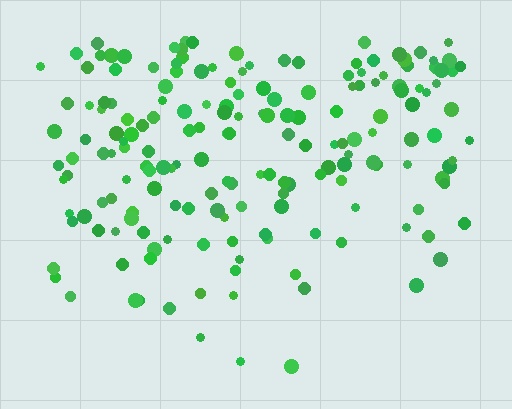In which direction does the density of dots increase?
From bottom to top, with the top side densest.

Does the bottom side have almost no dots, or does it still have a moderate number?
Still a moderate number, just noticeably fewer than the top.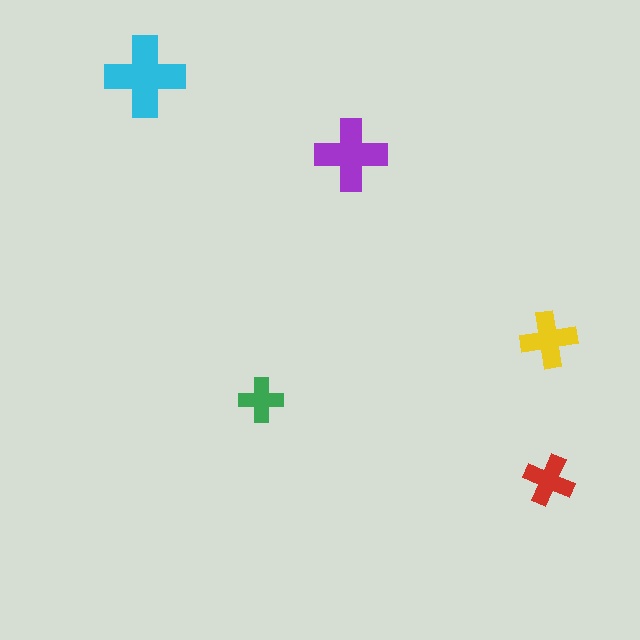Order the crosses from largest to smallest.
the cyan one, the purple one, the yellow one, the red one, the green one.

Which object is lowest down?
The red cross is bottommost.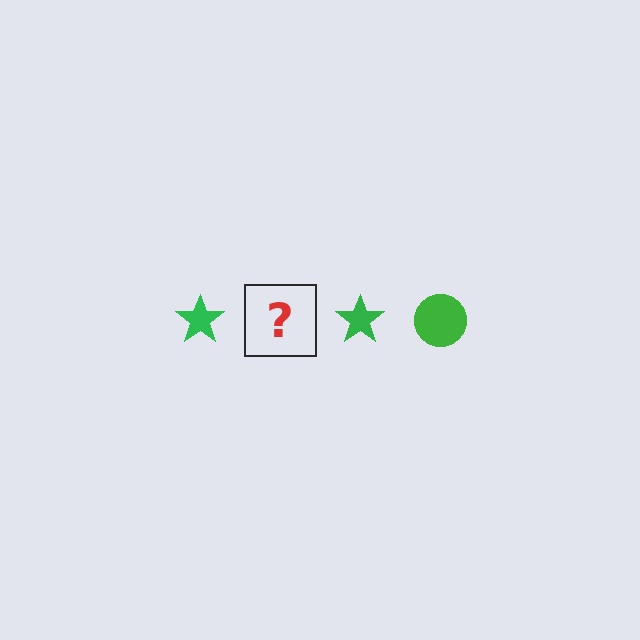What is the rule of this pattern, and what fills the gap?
The rule is that the pattern cycles through star, circle shapes in green. The gap should be filled with a green circle.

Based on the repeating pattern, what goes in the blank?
The blank should be a green circle.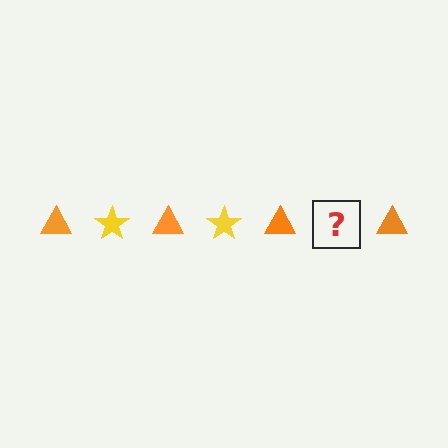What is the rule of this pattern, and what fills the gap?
The rule is that the pattern alternates between orange triangle and yellow star. The gap should be filled with a yellow star.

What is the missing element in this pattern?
The missing element is a yellow star.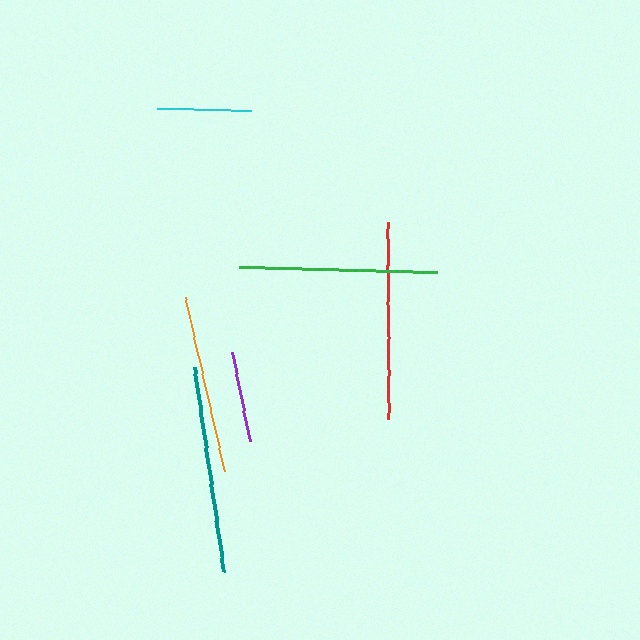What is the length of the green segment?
The green segment is approximately 198 pixels long.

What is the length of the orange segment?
The orange segment is approximately 179 pixels long.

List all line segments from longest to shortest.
From longest to shortest: teal, green, red, orange, cyan, purple.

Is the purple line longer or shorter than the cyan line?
The cyan line is longer than the purple line.